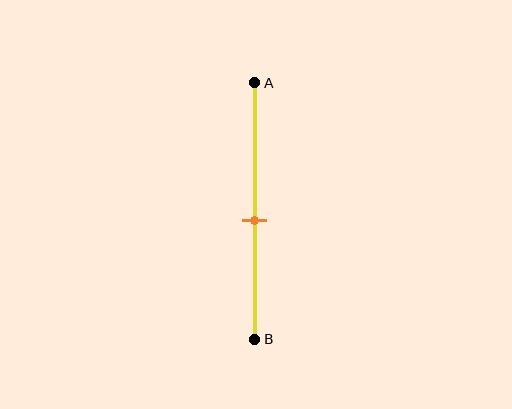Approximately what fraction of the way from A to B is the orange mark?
The orange mark is approximately 55% of the way from A to B.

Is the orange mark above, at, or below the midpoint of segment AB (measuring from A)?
The orange mark is below the midpoint of segment AB.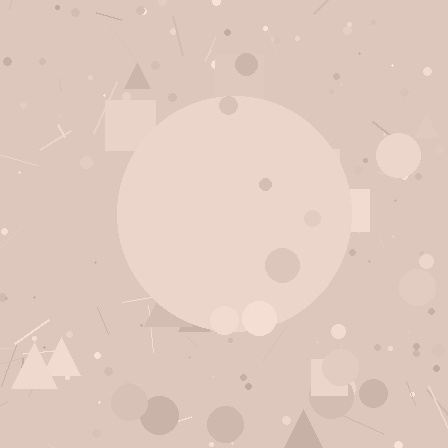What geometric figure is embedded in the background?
A circle is embedded in the background.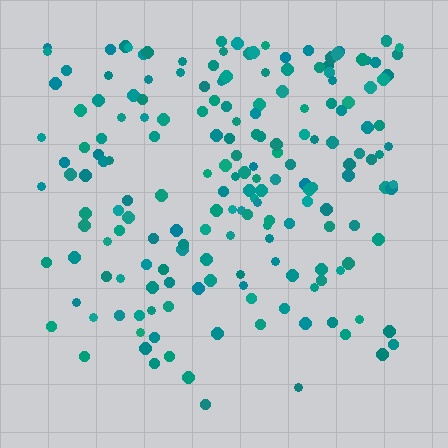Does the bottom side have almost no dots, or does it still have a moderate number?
Still a moderate number, just noticeably fewer than the top.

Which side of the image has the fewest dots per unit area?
The bottom.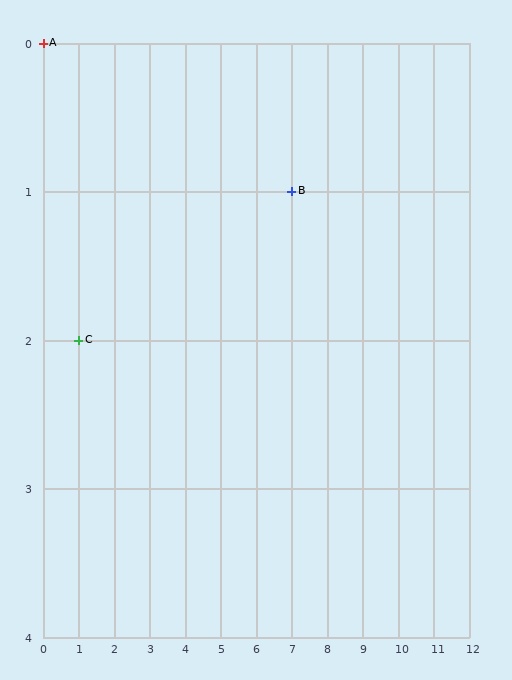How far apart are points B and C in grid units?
Points B and C are 6 columns and 1 row apart (about 6.1 grid units diagonally).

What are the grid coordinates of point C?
Point C is at grid coordinates (1, 2).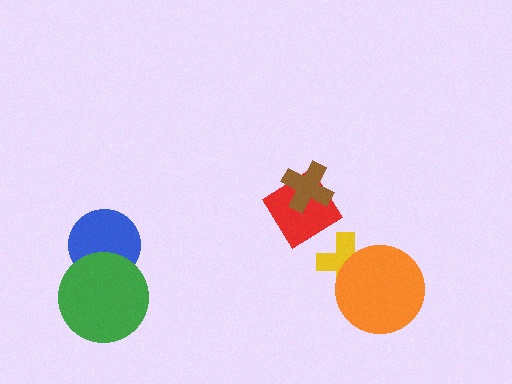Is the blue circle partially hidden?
Yes, it is partially covered by another shape.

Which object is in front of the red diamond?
The brown cross is in front of the red diamond.